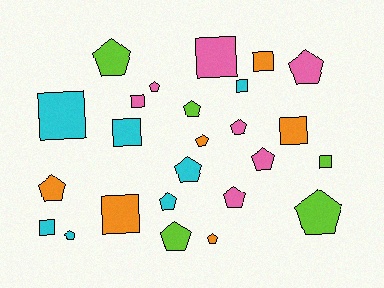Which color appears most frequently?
Pink, with 7 objects.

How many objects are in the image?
There are 25 objects.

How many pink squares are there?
There are 2 pink squares.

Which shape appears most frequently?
Pentagon, with 15 objects.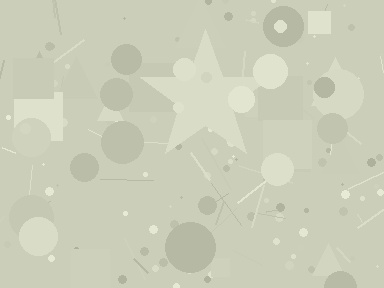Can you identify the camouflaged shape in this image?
The camouflaged shape is a star.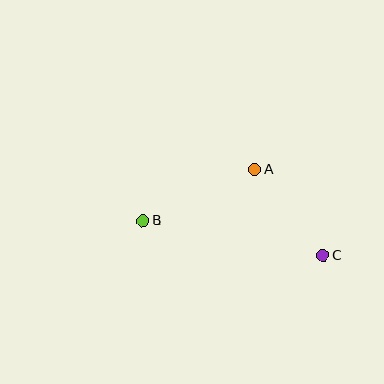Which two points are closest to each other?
Points A and C are closest to each other.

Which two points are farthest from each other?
Points B and C are farthest from each other.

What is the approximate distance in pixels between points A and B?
The distance between A and B is approximately 123 pixels.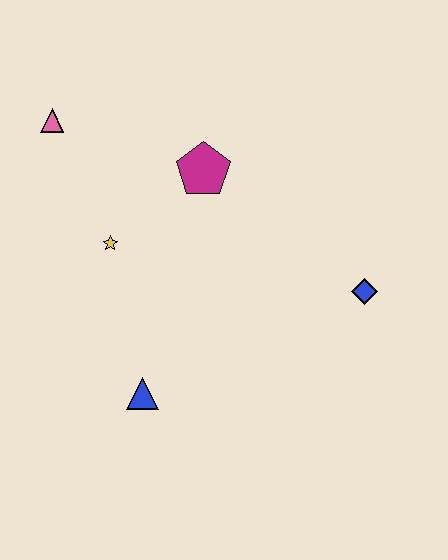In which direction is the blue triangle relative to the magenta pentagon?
The blue triangle is below the magenta pentagon.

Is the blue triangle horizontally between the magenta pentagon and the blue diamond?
No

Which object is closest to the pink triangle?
The yellow star is closest to the pink triangle.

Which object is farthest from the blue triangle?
The pink triangle is farthest from the blue triangle.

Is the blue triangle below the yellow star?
Yes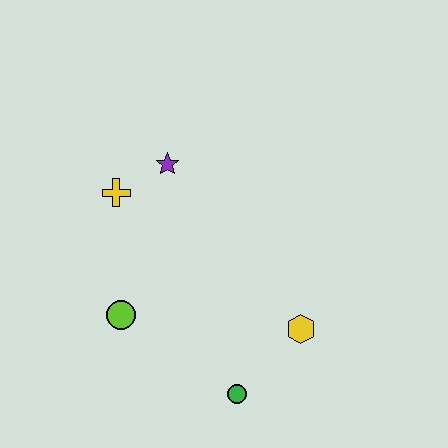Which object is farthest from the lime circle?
The yellow hexagon is farthest from the lime circle.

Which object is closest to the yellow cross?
The purple star is closest to the yellow cross.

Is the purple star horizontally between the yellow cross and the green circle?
Yes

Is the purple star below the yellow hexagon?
No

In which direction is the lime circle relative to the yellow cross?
The lime circle is below the yellow cross.